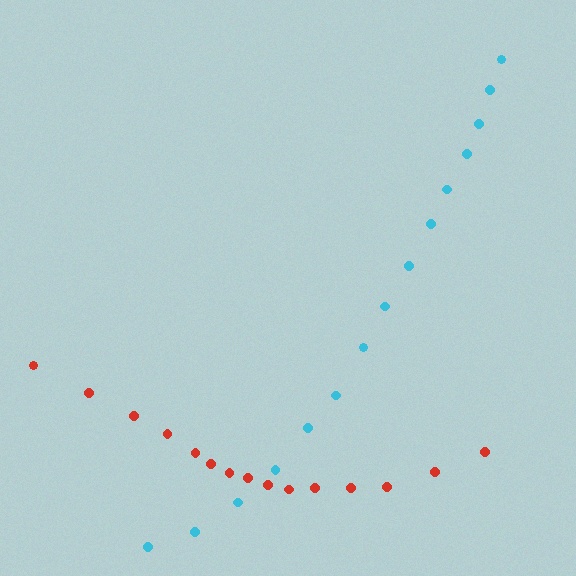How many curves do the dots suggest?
There are 2 distinct paths.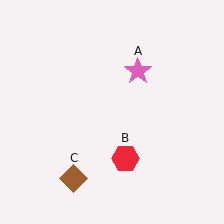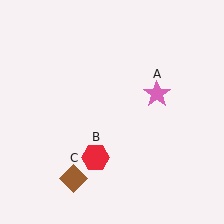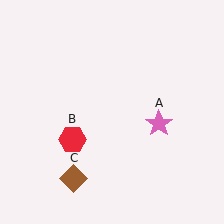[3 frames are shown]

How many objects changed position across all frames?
2 objects changed position: pink star (object A), red hexagon (object B).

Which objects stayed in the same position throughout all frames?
Brown diamond (object C) remained stationary.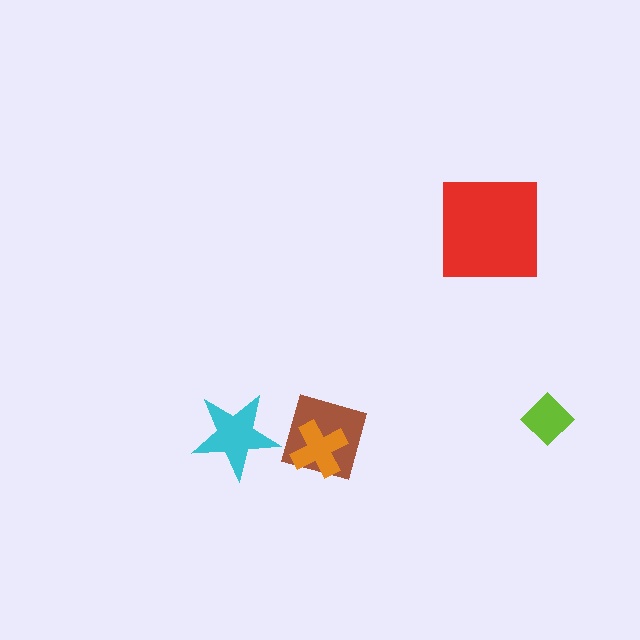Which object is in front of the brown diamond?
The orange cross is in front of the brown diamond.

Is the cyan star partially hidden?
No, no other shape covers it.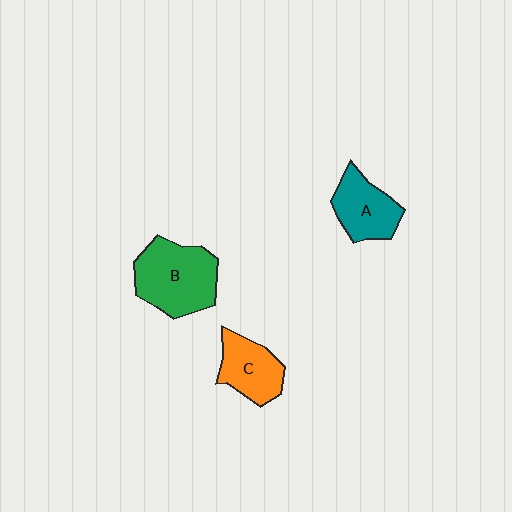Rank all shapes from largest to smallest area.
From largest to smallest: B (green), A (teal), C (orange).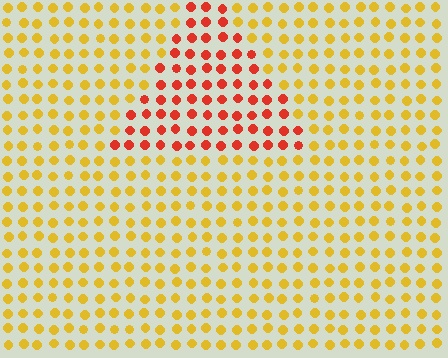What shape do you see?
I see a triangle.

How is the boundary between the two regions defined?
The boundary is defined purely by a slight shift in hue (about 44 degrees). Spacing, size, and orientation are identical on both sides.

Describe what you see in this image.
The image is filled with small yellow elements in a uniform arrangement. A triangle-shaped region is visible where the elements are tinted to a slightly different hue, forming a subtle color boundary.